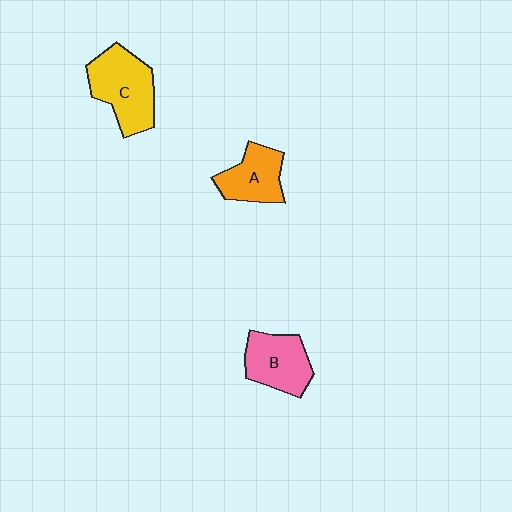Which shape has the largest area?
Shape C (yellow).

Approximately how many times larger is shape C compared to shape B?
Approximately 1.2 times.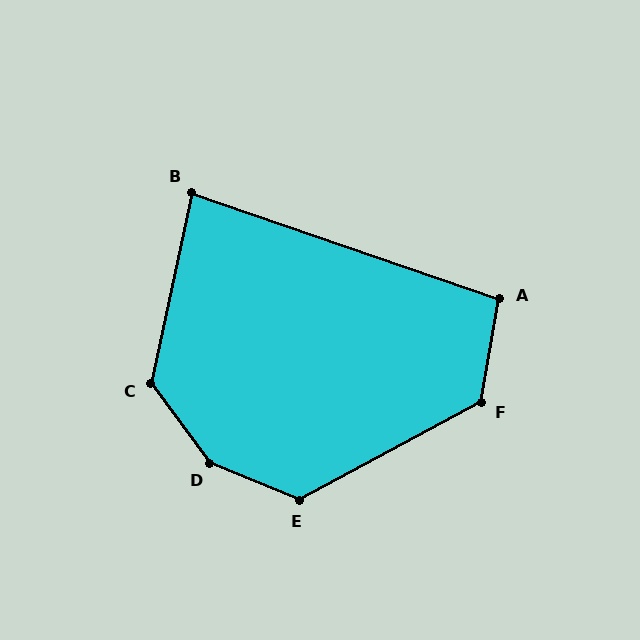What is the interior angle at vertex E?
Approximately 130 degrees (obtuse).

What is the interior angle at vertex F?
Approximately 128 degrees (obtuse).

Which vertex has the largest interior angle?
D, at approximately 149 degrees.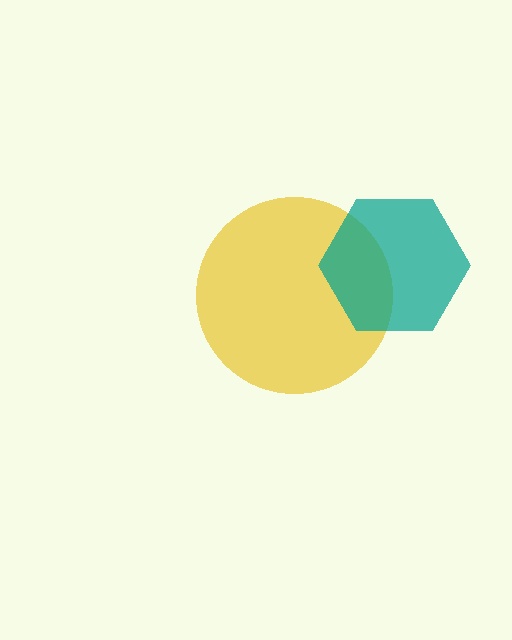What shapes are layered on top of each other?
The layered shapes are: a yellow circle, a teal hexagon.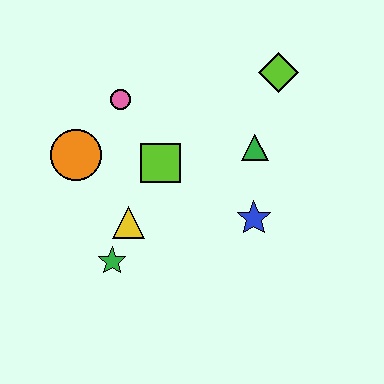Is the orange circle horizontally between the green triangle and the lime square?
No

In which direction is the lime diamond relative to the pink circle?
The lime diamond is to the right of the pink circle.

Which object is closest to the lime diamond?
The green triangle is closest to the lime diamond.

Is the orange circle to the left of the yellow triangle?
Yes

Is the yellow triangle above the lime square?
No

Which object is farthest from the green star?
The lime diamond is farthest from the green star.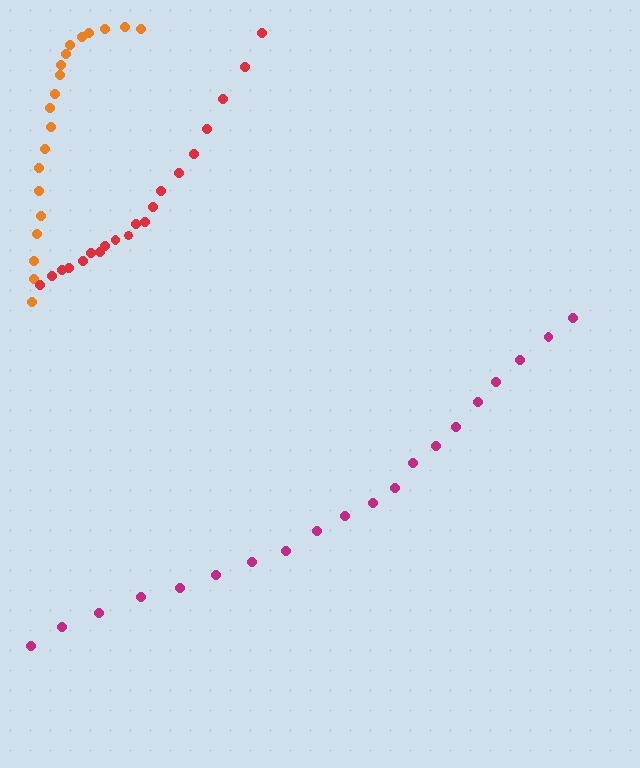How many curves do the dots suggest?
There are 3 distinct paths.